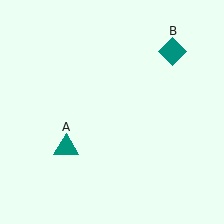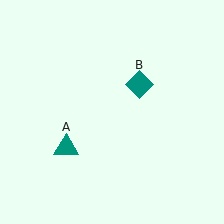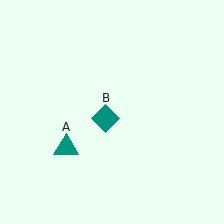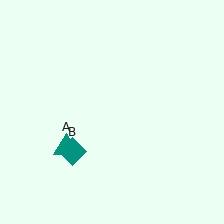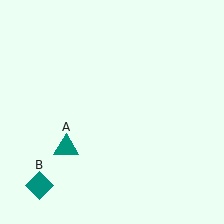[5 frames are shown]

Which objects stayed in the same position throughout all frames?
Teal triangle (object A) remained stationary.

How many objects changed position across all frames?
1 object changed position: teal diamond (object B).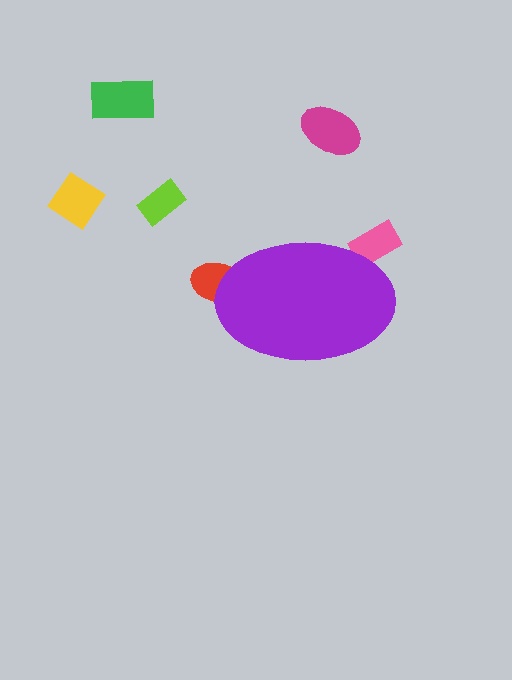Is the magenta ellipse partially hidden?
No, the magenta ellipse is fully visible.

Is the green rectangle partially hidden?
No, the green rectangle is fully visible.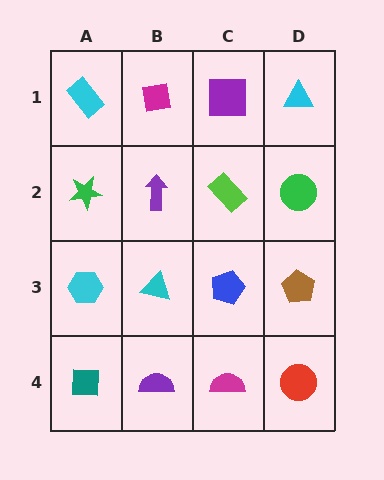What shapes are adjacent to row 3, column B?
A purple arrow (row 2, column B), a purple semicircle (row 4, column B), a cyan hexagon (row 3, column A), a blue pentagon (row 3, column C).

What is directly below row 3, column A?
A teal square.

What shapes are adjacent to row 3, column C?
A lime rectangle (row 2, column C), a magenta semicircle (row 4, column C), a cyan triangle (row 3, column B), a brown pentagon (row 3, column D).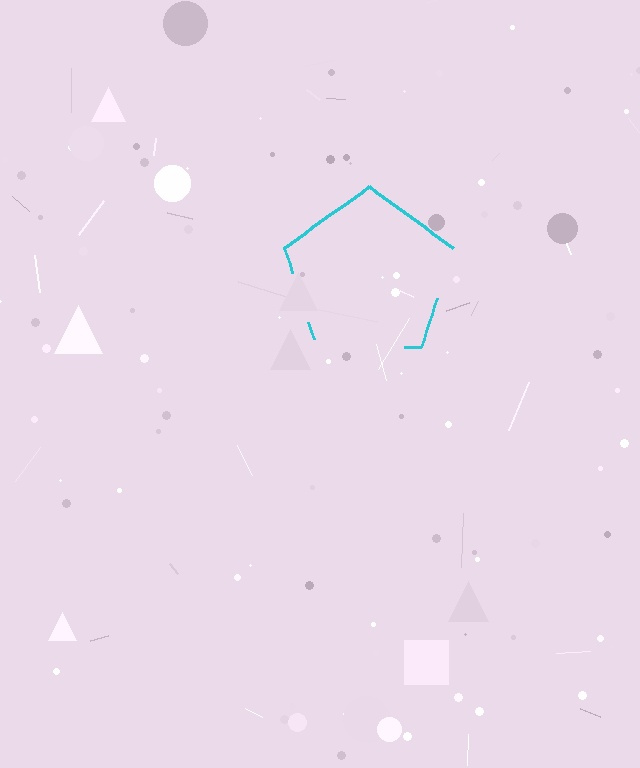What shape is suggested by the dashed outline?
The dashed outline suggests a pentagon.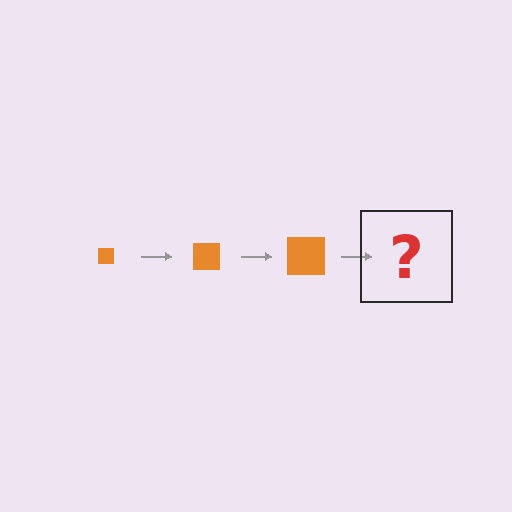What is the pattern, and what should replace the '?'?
The pattern is that the square gets progressively larger each step. The '?' should be an orange square, larger than the previous one.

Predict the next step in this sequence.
The next step is an orange square, larger than the previous one.